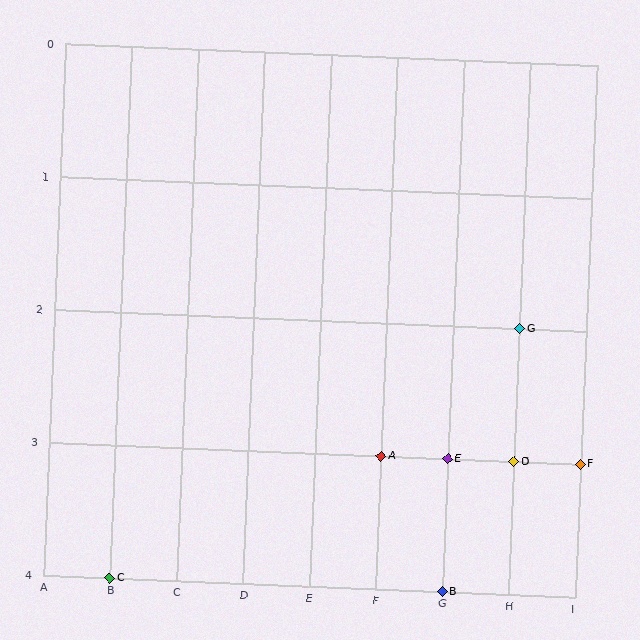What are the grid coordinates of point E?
Point E is at grid coordinates (G, 3).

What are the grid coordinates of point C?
Point C is at grid coordinates (B, 4).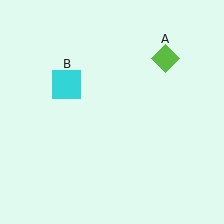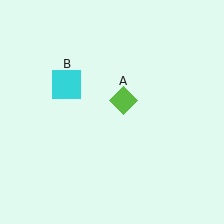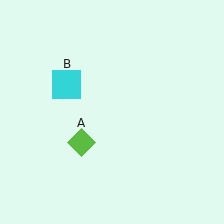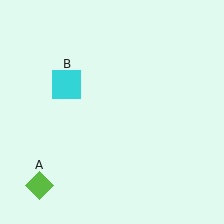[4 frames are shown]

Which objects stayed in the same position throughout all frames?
Cyan square (object B) remained stationary.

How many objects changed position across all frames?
1 object changed position: lime diamond (object A).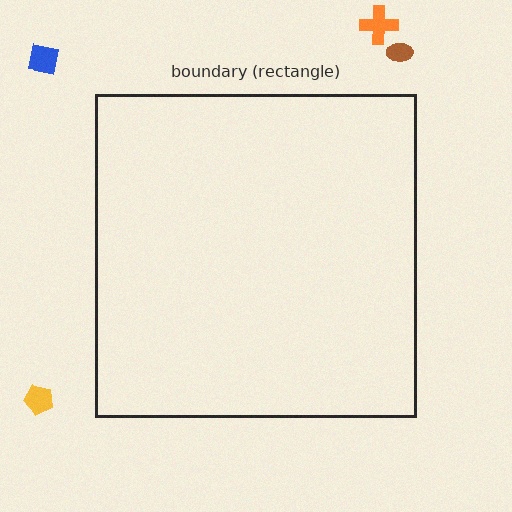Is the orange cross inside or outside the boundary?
Outside.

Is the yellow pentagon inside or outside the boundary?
Outside.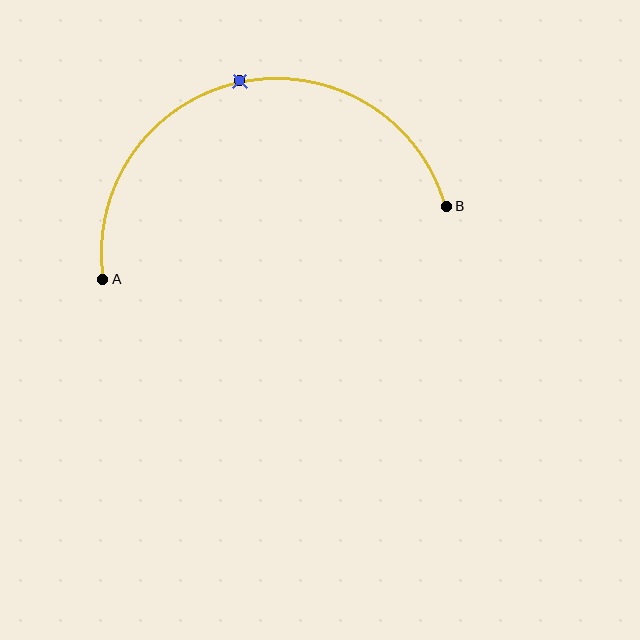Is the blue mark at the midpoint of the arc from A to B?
Yes. The blue mark lies on the arc at equal arc-length from both A and B — it is the arc midpoint.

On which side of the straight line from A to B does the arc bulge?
The arc bulges above the straight line connecting A and B.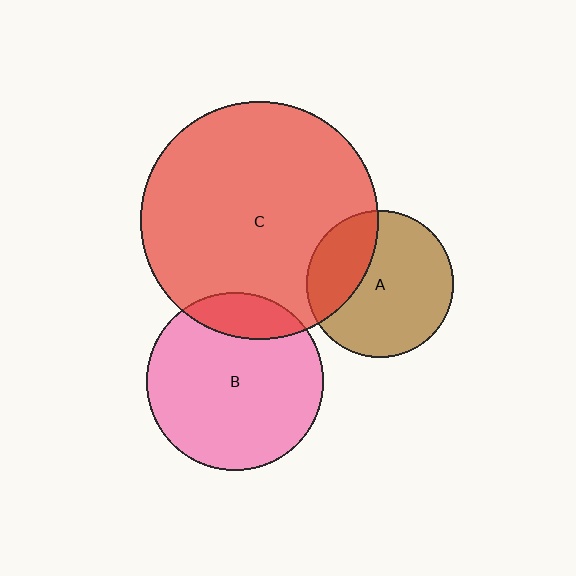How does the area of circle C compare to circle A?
Approximately 2.6 times.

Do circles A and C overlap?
Yes.